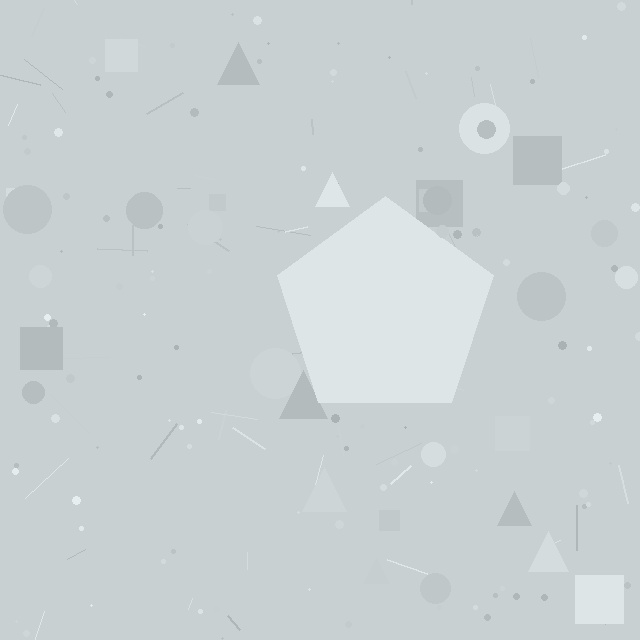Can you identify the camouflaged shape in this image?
The camouflaged shape is a pentagon.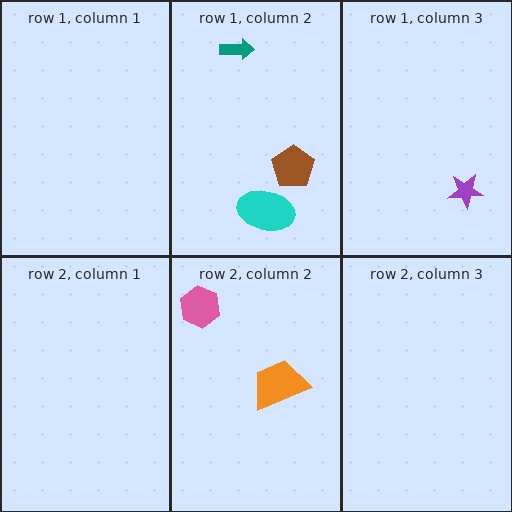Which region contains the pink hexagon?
The row 2, column 2 region.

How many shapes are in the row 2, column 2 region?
2.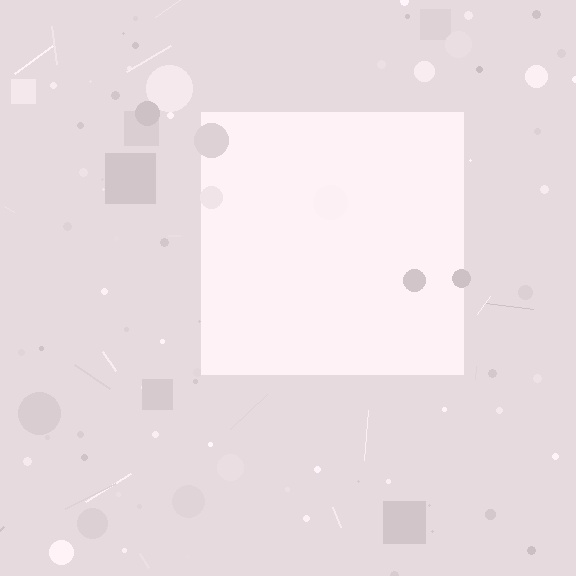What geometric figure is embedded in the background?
A square is embedded in the background.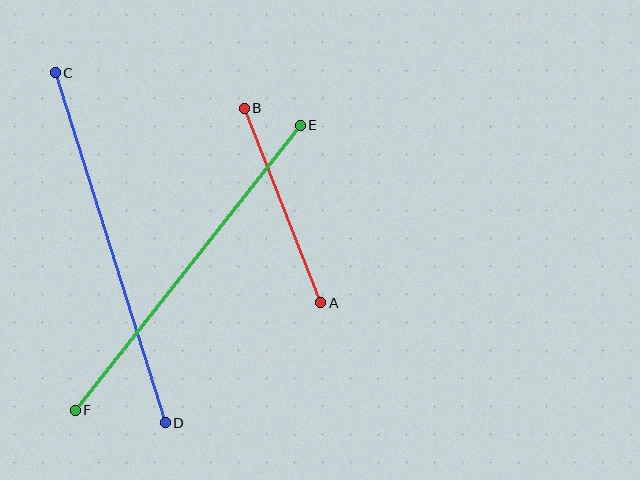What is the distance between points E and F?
The distance is approximately 363 pixels.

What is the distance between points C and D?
The distance is approximately 367 pixels.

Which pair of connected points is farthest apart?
Points C and D are farthest apart.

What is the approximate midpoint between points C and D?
The midpoint is at approximately (110, 247) pixels.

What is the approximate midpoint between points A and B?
The midpoint is at approximately (283, 206) pixels.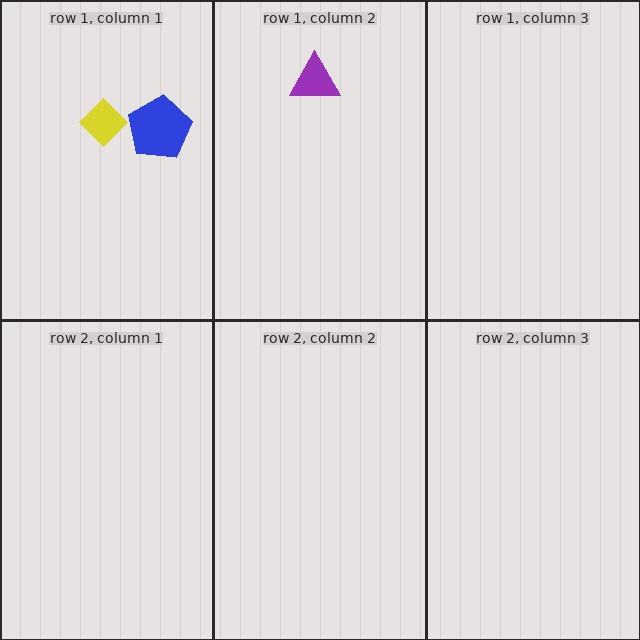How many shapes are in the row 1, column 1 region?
2.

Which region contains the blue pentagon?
The row 1, column 1 region.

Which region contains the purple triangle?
The row 1, column 2 region.